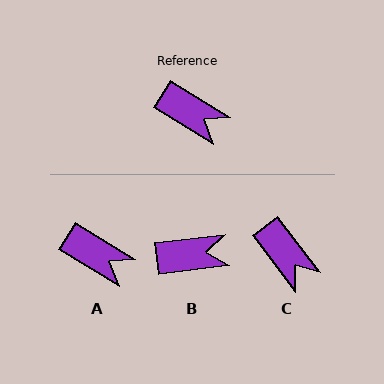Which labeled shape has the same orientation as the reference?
A.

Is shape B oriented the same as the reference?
No, it is off by about 38 degrees.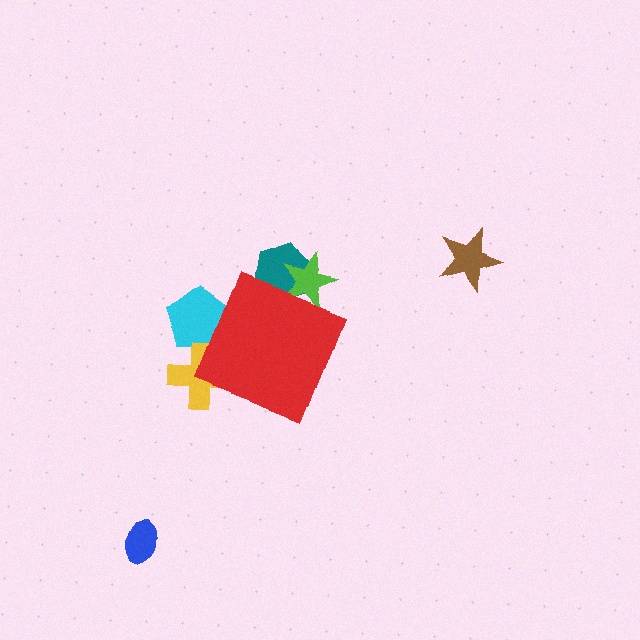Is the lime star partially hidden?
Yes, the lime star is partially hidden behind the red diamond.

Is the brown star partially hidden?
No, the brown star is fully visible.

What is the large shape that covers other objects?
A red diamond.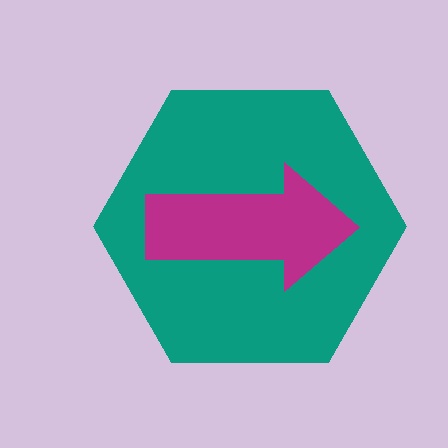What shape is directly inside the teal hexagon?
The magenta arrow.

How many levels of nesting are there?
2.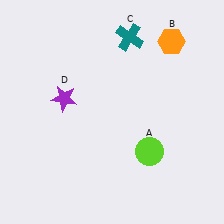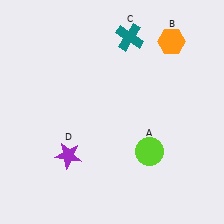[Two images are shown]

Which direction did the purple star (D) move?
The purple star (D) moved down.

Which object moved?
The purple star (D) moved down.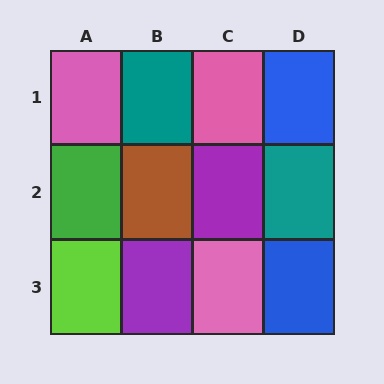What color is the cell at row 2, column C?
Purple.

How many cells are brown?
1 cell is brown.